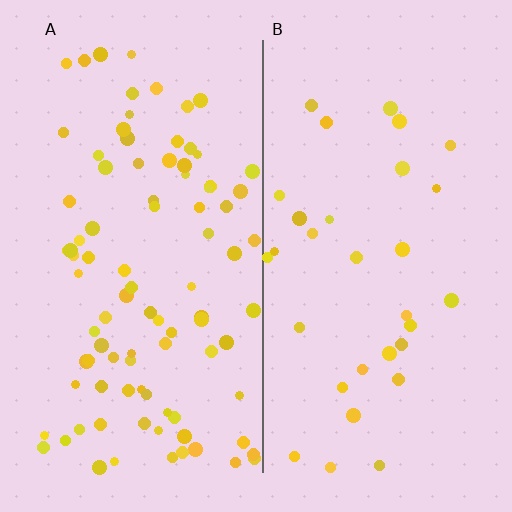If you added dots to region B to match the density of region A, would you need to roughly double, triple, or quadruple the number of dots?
Approximately triple.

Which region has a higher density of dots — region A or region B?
A (the left).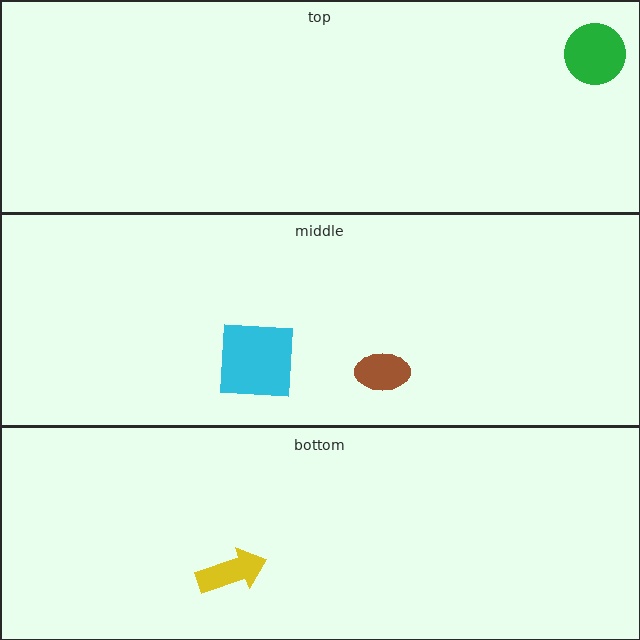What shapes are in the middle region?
The brown ellipse, the cyan square.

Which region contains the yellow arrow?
The bottom region.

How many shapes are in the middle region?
2.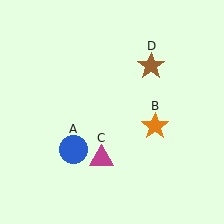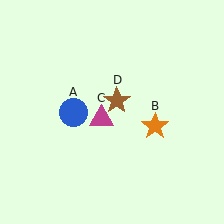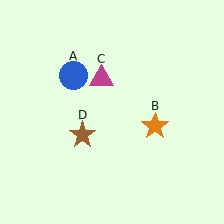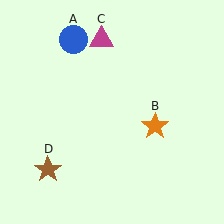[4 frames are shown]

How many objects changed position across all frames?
3 objects changed position: blue circle (object A), magenta triangle (object C), brown star (object D).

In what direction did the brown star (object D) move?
The brown star (object D) moved down and to the left.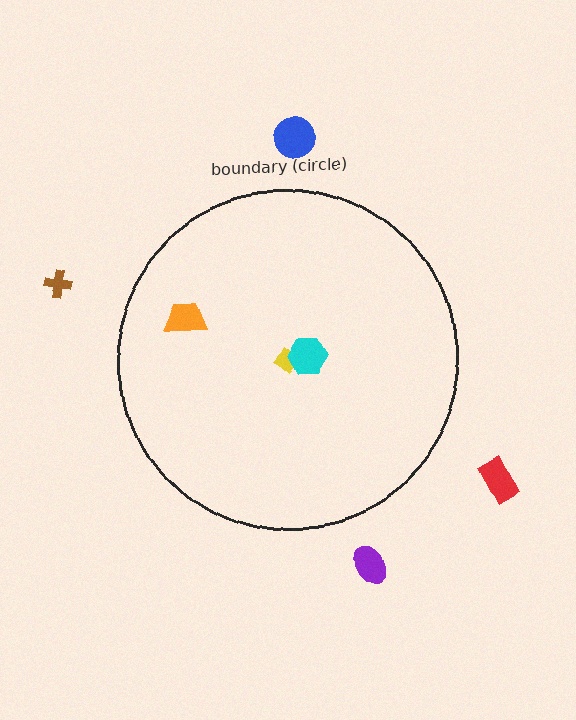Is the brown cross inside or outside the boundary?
Outside.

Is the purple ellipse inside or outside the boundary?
Outside.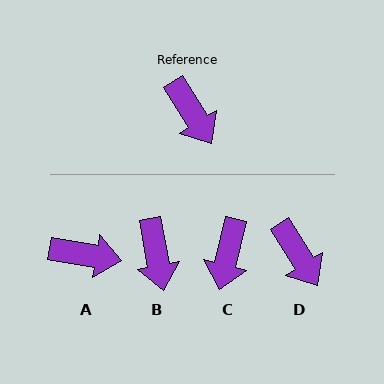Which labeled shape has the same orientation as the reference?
D.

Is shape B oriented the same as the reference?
No, it is off by about 22 degrees.